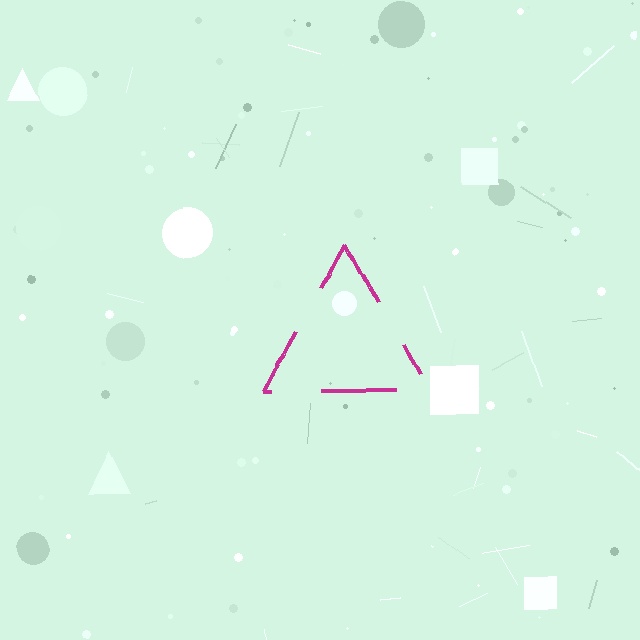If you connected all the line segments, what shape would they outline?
They would outline a triangle.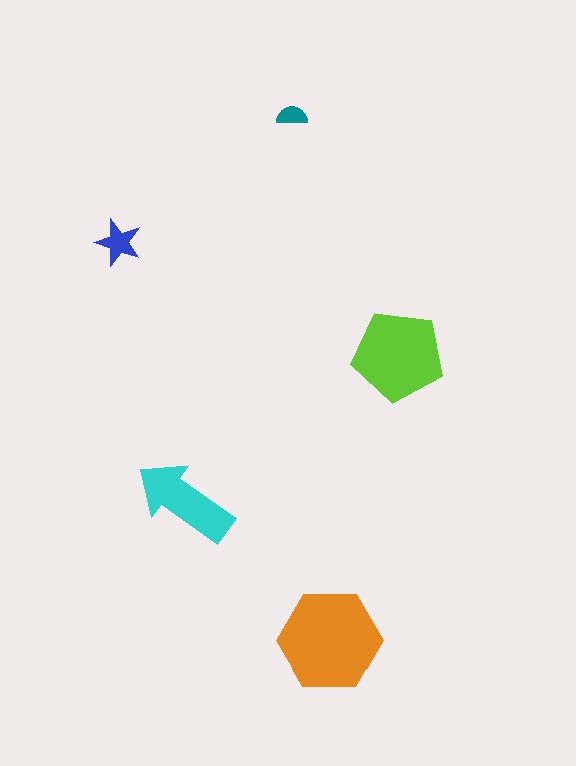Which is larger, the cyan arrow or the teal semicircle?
The cyan arrow.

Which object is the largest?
The orange hexagon.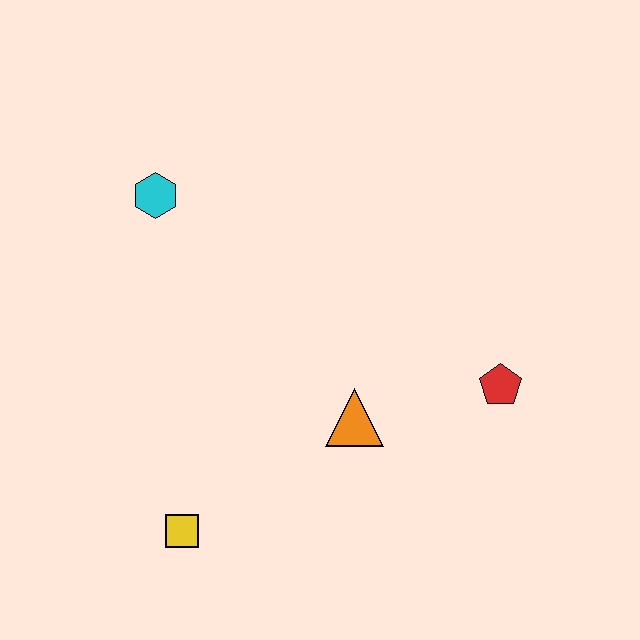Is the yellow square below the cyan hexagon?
Yes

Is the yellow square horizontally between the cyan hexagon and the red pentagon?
Yes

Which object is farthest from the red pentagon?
The cyan hexagon is farthest from the red pentagon.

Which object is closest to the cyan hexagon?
The orange triangle is closest to the cyan hexagon.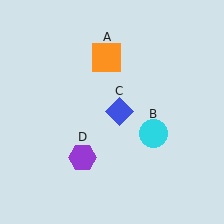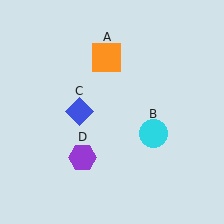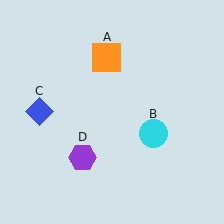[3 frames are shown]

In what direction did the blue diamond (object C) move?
The blue diamond (object C) moved left.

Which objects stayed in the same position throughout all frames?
Orange square (object A) and cyan circle (object B) and purple hexagon (object D) remained stationary.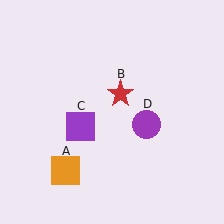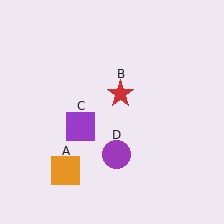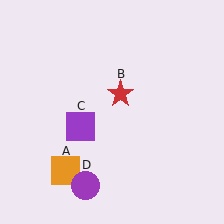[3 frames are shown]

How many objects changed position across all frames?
1 object changed position: purple circle (object D).